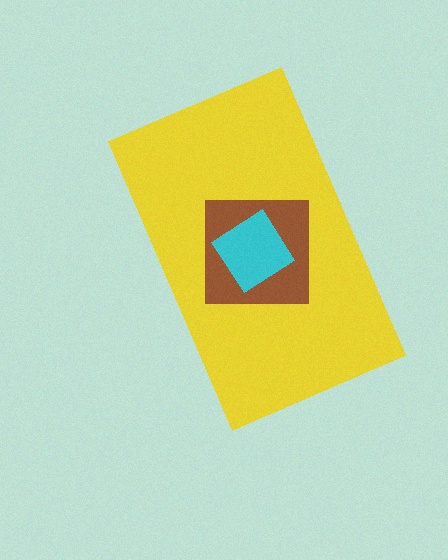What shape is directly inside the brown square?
The cyan diamond.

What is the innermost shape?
The cyan diamond.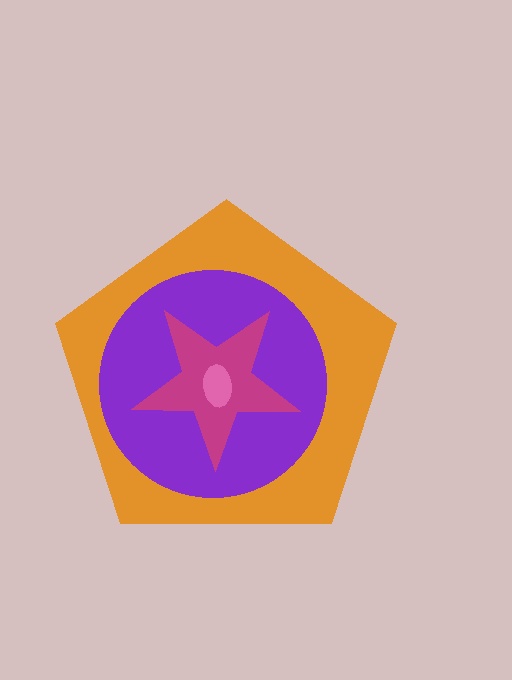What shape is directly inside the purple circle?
The magenta star.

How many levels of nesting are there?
4.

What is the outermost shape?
The orange pentagon.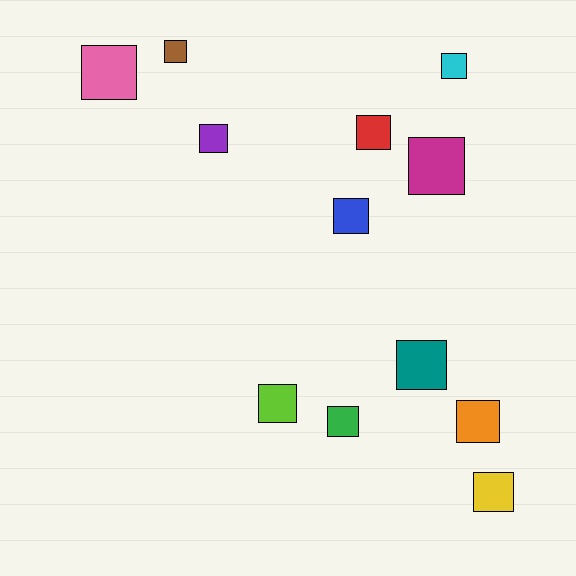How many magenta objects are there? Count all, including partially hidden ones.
There is 1 magenta object.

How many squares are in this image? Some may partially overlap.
There are 12 squares.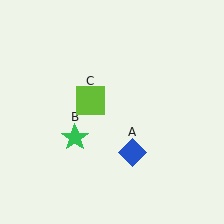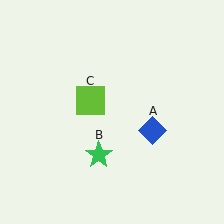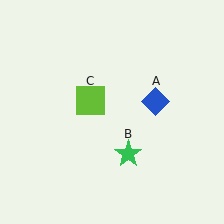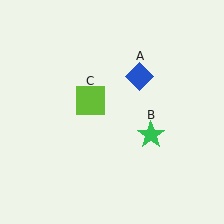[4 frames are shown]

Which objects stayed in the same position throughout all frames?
Lime square (object C) remained stationary.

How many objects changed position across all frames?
2 objects changed position: blue diamond (object A), green star (object B).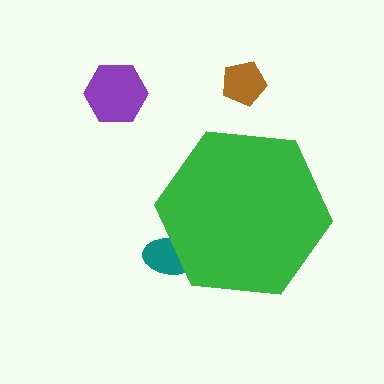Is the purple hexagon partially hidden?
No, the purple hexagon is fully visible.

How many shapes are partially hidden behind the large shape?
1 shape is partially hidden.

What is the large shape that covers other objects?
A green hexagon.